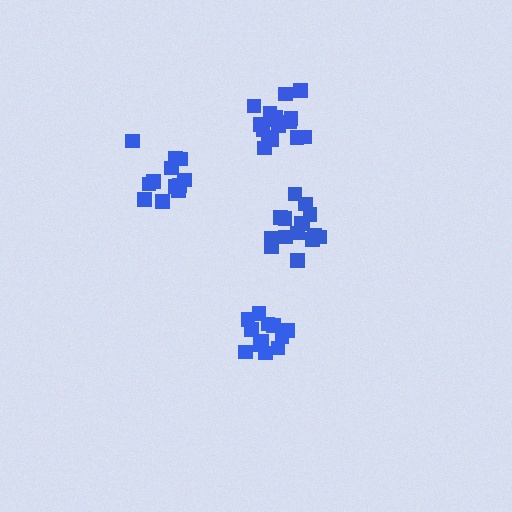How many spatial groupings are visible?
There are 4 spatial groupings.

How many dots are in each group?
Group 1: 15 dots, Group 2: 12 dots, Group 3: 13 dots, Group 4: 17 dots (57 total).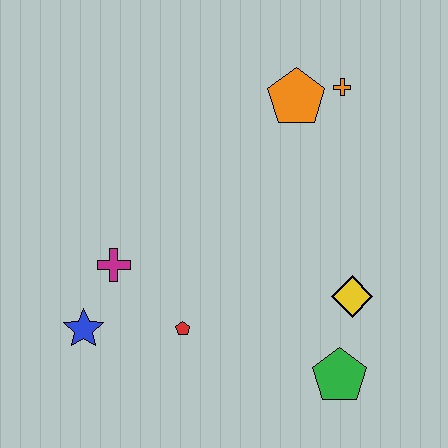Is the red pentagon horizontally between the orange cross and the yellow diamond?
No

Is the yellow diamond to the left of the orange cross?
No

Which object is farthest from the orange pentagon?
The blue star is farthest from the orange pentagon.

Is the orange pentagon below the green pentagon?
No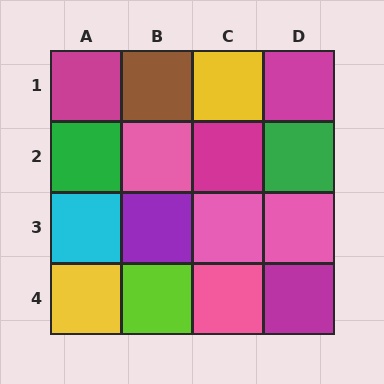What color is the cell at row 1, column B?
Brown.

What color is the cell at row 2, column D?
Green.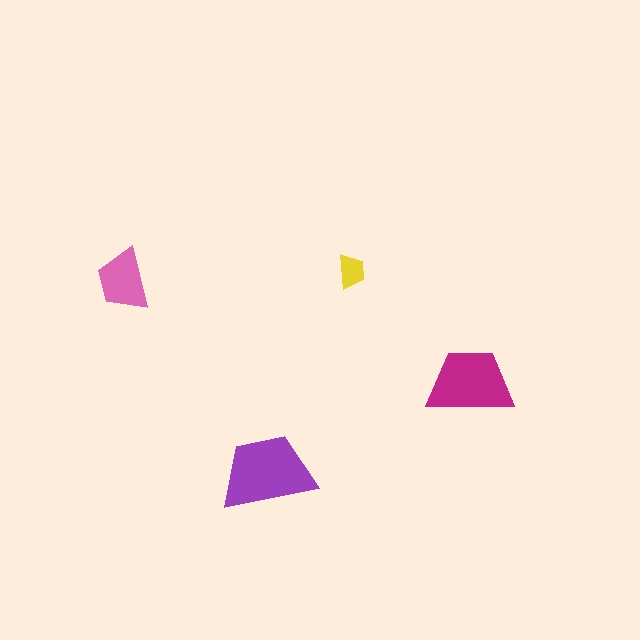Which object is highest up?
The yellow trapezoid is topmost.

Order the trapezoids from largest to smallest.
the purple one, the magenta one, the pink one, the yellow one.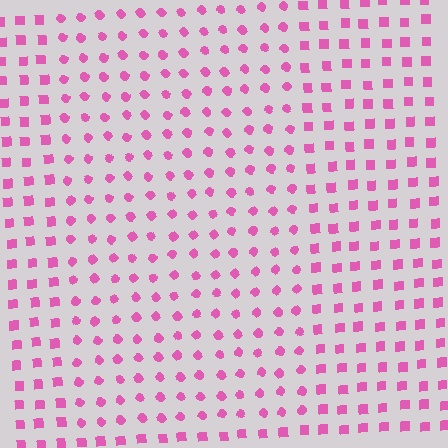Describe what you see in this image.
The image is filled with small pink elements arranged in a uniform grid. A rectangle-shaped region contains circles, while the surrounding area contains squares. The boundary is defined purely by the change in element shape.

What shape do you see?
I see a rectangle.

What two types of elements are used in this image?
The image uses circles inside the rectangle region and squares outside it.